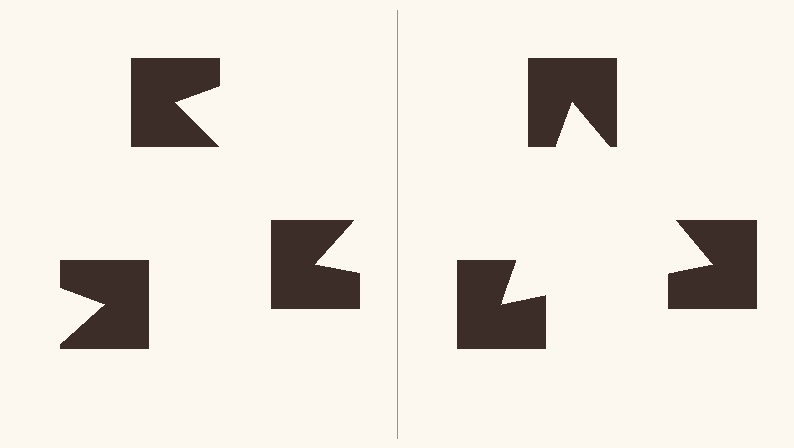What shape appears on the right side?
An illusory triangle.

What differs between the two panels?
The notched squares are positioned identically on both sides; only the wedge orientations differ. On the right they align to a triangle; on the left they are misaligned.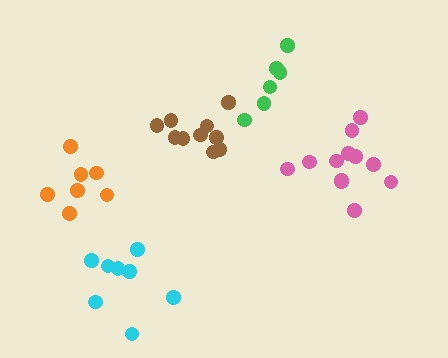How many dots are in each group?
Group 1: 10 dots, Group 2: 6 dots, Group 3: 7 dots, Group 4: 12 dots, Group 5: 8 dots (43 total).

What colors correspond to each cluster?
The clusters are colored: brown, green, orange, pink, cyan.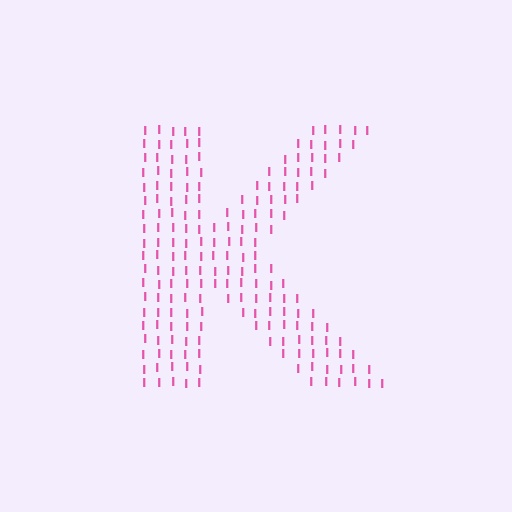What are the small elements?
The small elements are letter I's.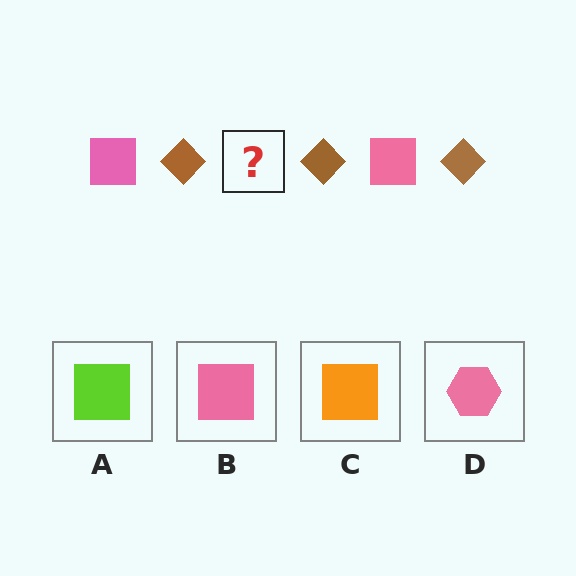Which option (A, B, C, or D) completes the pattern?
B.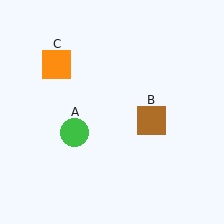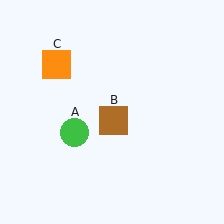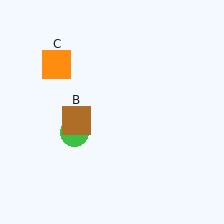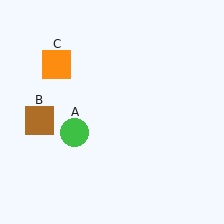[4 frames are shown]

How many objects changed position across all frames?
1 object changed position: brown square (object B).